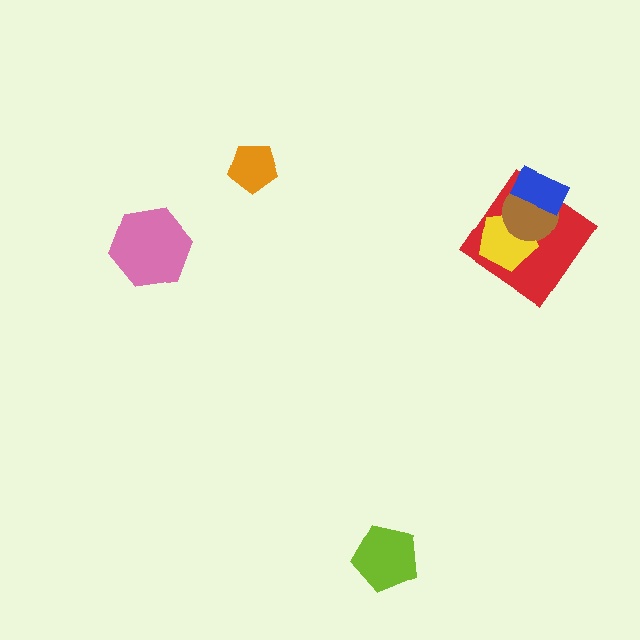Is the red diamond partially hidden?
Yes, it is partially covered by another shape.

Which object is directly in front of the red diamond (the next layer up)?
The yellow pentagon is directly in front of the red diamond.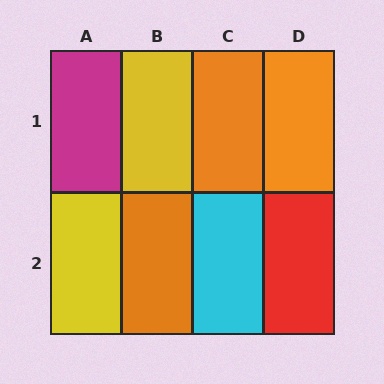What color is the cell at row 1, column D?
Orange.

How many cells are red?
1 cell is red.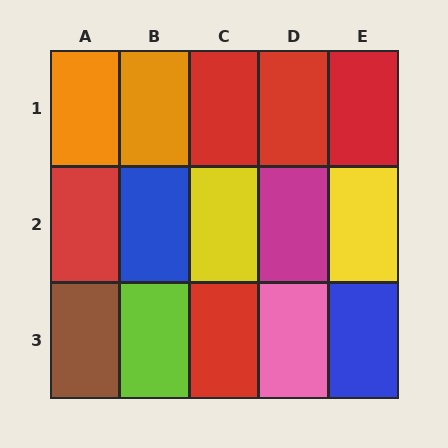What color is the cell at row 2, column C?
Yellow.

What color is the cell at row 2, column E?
Yellow.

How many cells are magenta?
1 cell is magenta.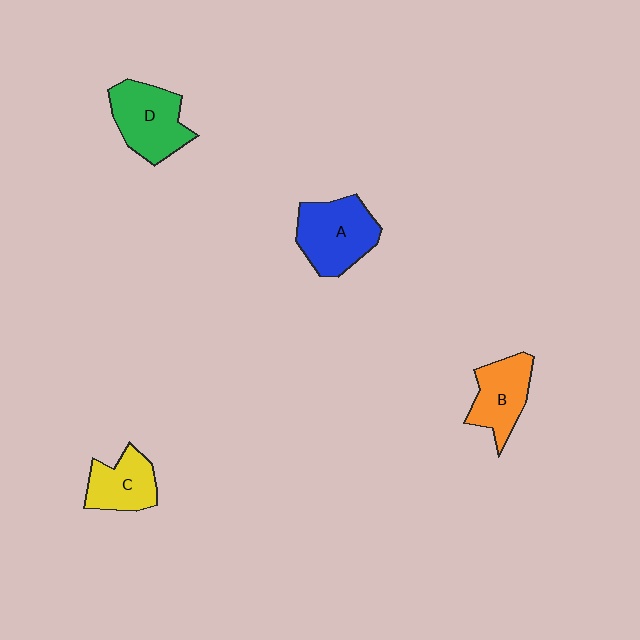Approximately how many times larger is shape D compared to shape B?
Approximately 1.2 times.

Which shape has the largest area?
Shape A (blue).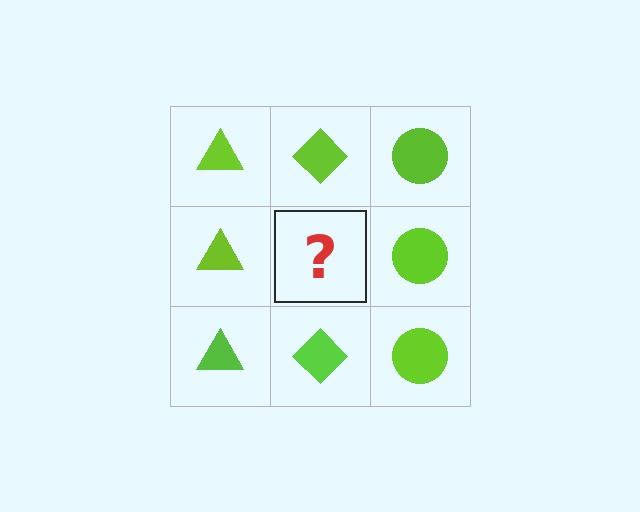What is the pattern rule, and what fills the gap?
The rule is that each column has a consistent shape. The gap should be filled with a lime diamond.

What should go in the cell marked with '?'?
The missing cell should contain a lime diamond.